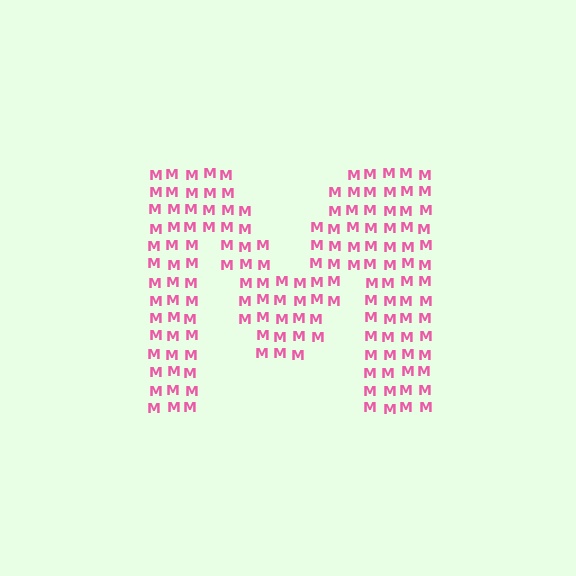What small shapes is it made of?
It is made of small letter M's.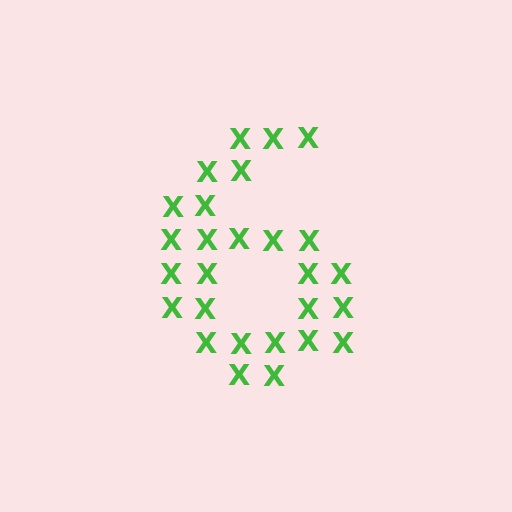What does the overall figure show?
The overall figure shows the digit 6.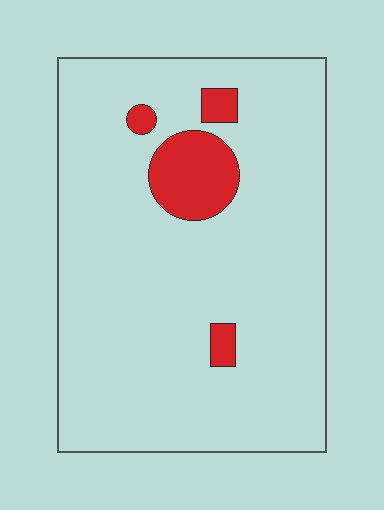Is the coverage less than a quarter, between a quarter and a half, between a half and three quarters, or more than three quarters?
Less than a quarter.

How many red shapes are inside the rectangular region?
4.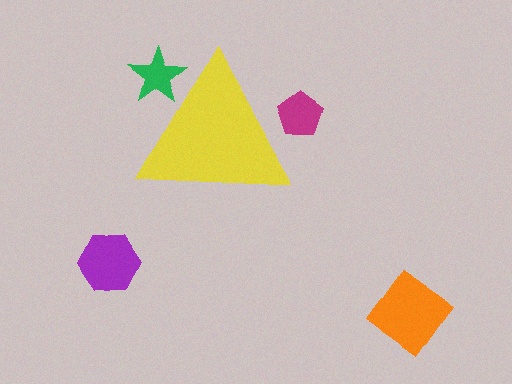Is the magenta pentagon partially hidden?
Yes, the magenta pentagon is partially hidden behind the yellow triangle.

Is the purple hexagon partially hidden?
No, the purple hexagon is fully visible.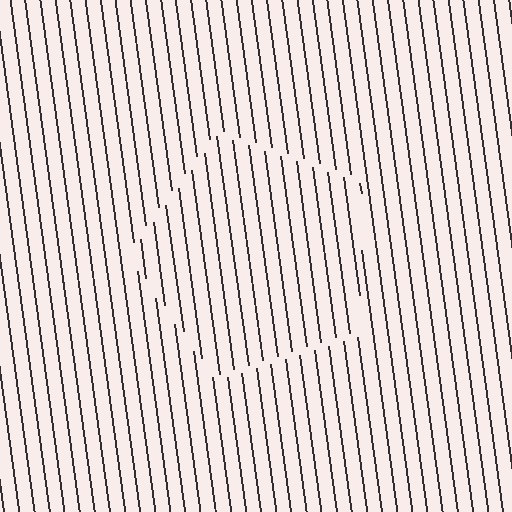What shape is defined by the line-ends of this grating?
An illusory pentagon. The interior of the shape contains the same grating, shifted by half a period — the contour is defined by the phase discontinuity where line-ends from the inner and outer gratings abut.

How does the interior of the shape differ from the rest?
The interior of the shape contains the same grating, shifted by half a period — the contour is defined by the phase discontinuity where line-ends from the inner and outer gratings abut.